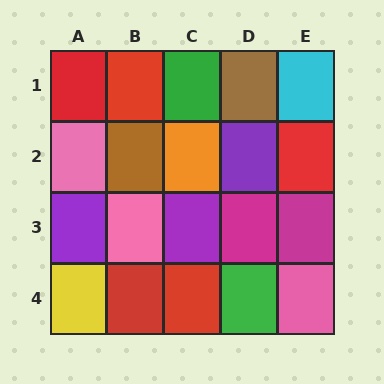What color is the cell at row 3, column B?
Pink.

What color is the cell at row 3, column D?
Magenta.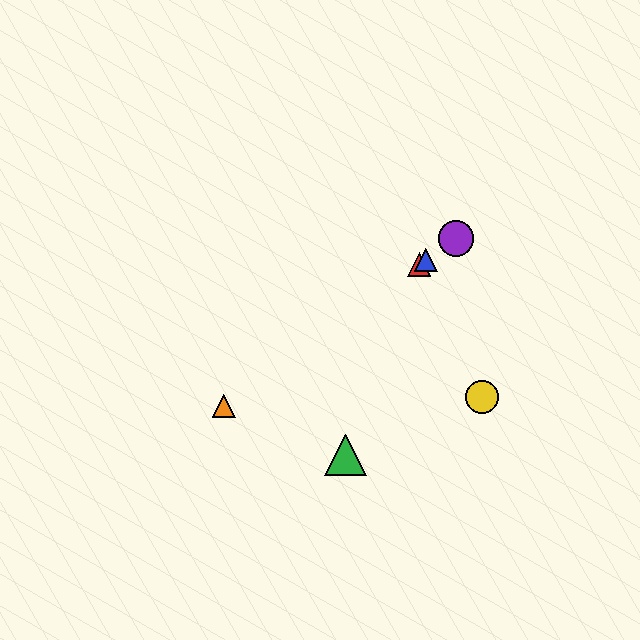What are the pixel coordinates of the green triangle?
The green triangle is at (346, 455).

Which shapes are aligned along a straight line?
The red triangle, the blue triangle, the purple circle, the orange triangle are aligned along a straight line.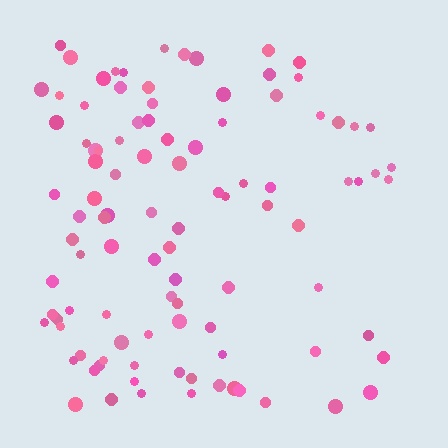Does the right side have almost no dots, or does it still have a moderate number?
Still a moderate number, just noticeably fewer than the left.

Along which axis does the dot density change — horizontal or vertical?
Horizontal.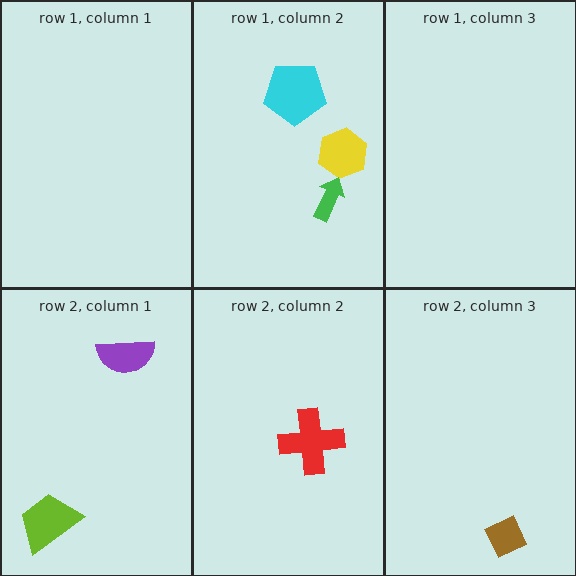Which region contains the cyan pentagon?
The row 1, column 2 region.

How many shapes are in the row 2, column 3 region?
1.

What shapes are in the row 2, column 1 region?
The purple semicircle, the lime trapezoid.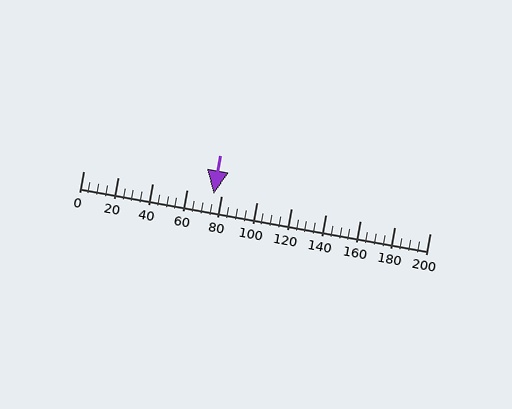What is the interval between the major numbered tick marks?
The major tick marks are spaced 20 units apart.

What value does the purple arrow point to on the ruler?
The purple arrow points to approximately 75.